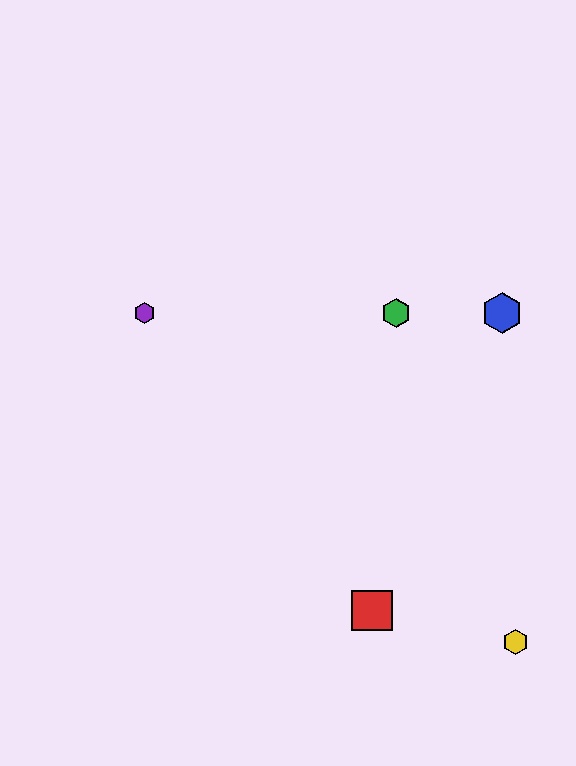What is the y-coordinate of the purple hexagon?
The purple hexagon is at y≈313.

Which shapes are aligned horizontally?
The blue hexagon, the green hexagon, the purple hexagon are aligned horizontally.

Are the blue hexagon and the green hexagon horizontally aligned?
Yes, both are at y≈313.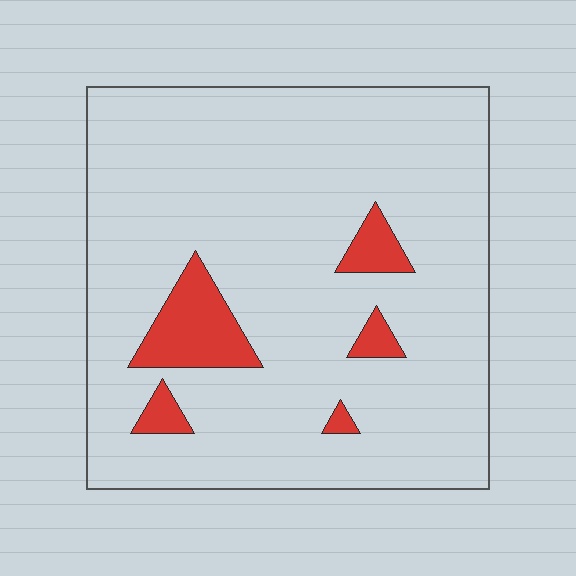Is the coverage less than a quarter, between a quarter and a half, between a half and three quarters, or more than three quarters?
Less than a quarter.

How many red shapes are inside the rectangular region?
5.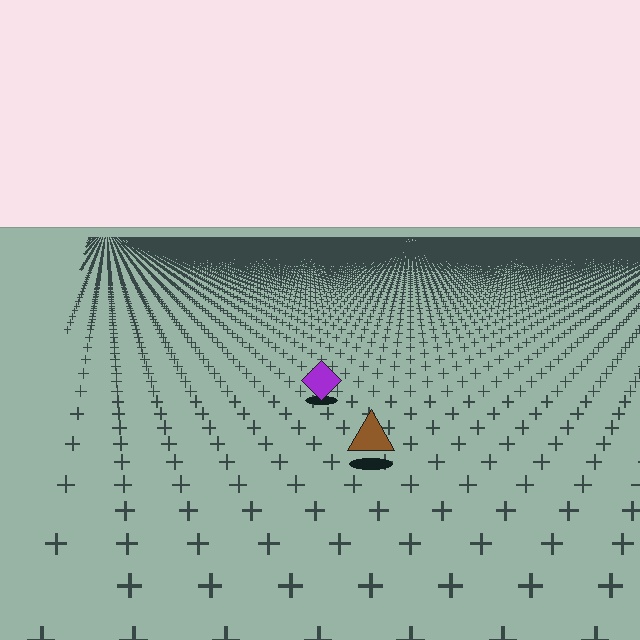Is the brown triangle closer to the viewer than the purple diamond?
Yes. The brown triangle is closer — you can tell from the texture gradient: the ground texture is coarser near it.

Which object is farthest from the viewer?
The purple diamond is farthest from the viewer. It appears smaller and the ground texture around it is denser.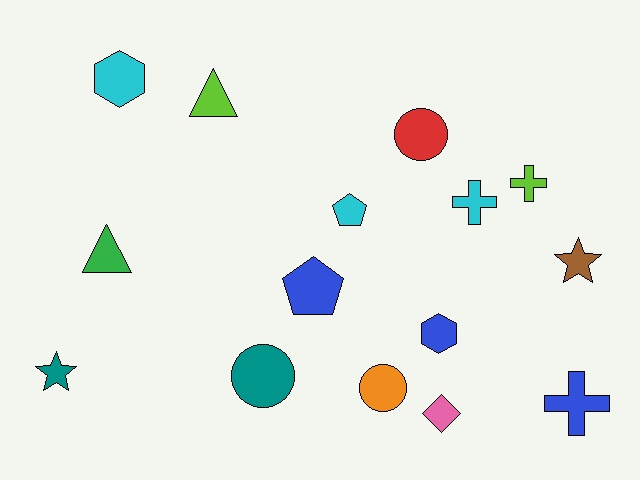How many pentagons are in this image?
There are 2 pentagons.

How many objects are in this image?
There are 15 objects.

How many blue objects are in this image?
There are 3 blue objects.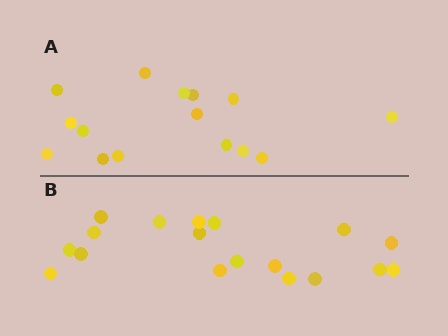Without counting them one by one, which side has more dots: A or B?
Region B (the bottom region) has more dots.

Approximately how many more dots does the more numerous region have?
Region B has just a few more — roughly 2 or 3 more dots than region A.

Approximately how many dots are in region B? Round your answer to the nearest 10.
About 20 dots. (The exact count is 18, which rounds to 20.)